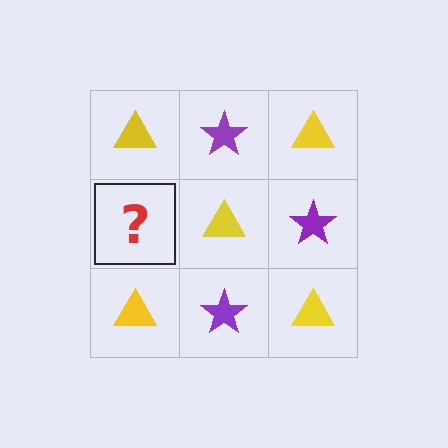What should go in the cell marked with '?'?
The missing cell should contain a purple star.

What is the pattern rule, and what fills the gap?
The rule is that it alternates yellow triangle and purple star in a checkerboard pattern. The gap should be filled with a purple star.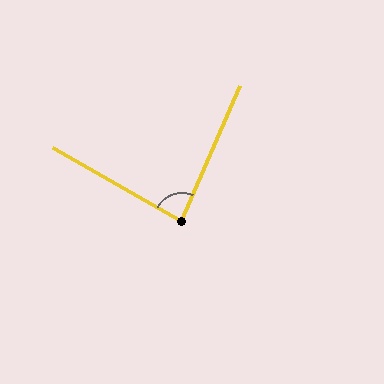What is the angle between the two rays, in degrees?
Approximately 84 degrees.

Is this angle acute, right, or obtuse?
It is acute.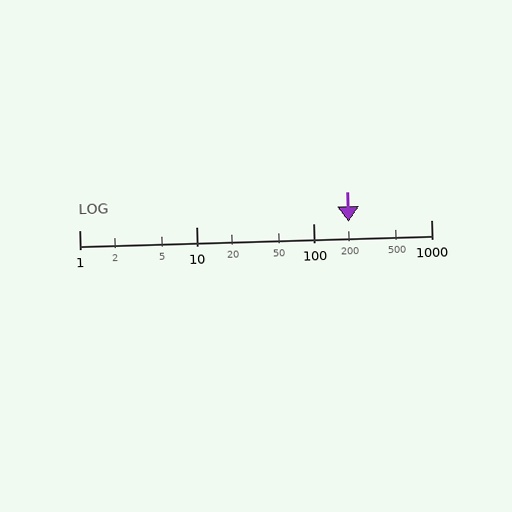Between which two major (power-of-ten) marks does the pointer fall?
The pointer is between 100 and 1000.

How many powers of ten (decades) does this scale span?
The scale spans 3 decades, from 1 to 1000.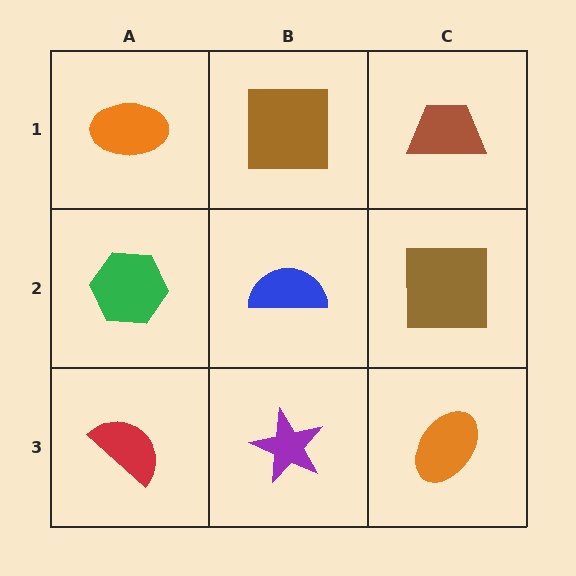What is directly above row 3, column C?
A brown square.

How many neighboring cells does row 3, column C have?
2.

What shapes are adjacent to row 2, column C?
A brown trapezoid (row 1, column C), an orange ellipse (row 3, column C), a blue semicircle (row 2, column B).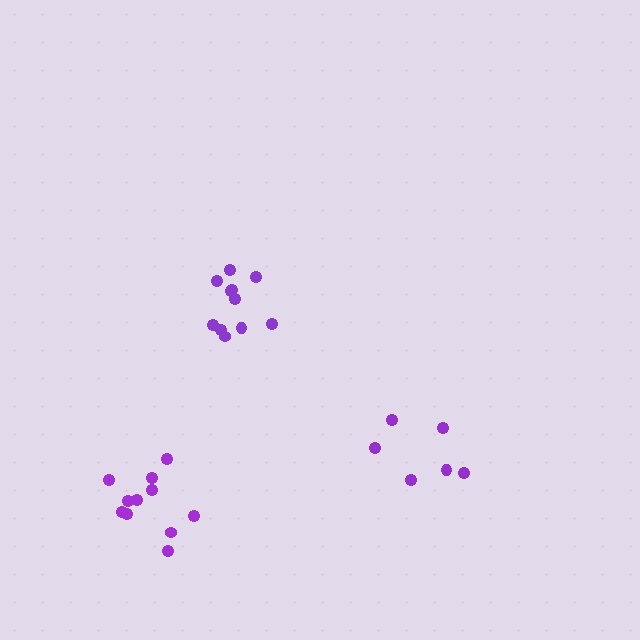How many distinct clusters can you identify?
There are 3 distinct clusters.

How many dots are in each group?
Group 1: 6 dots, Group 2: 11 dots, Group 3: 11 dots (28 total).